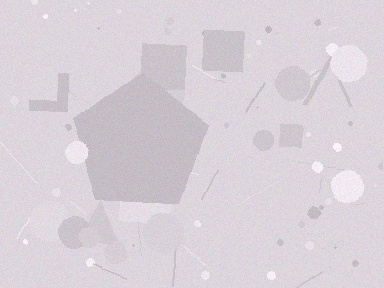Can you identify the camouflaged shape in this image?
The camouflaged shape is a pentagon.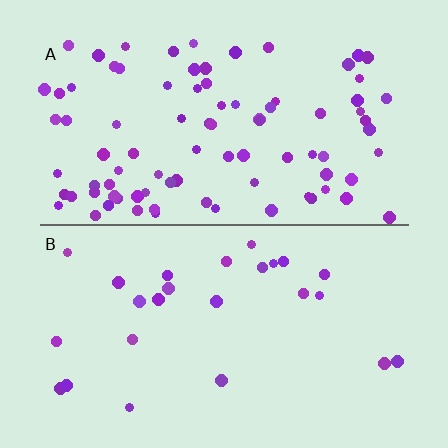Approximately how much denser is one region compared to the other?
Approximately 3.4× — region A over region B.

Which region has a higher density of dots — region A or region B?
A (the top).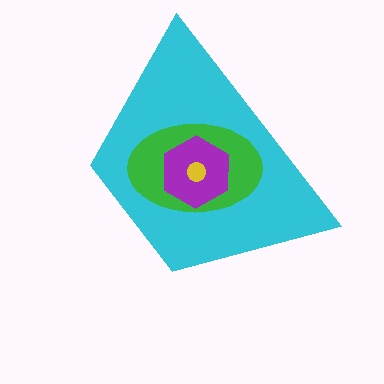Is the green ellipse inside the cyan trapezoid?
Yes.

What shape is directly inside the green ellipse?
The purple hexagon.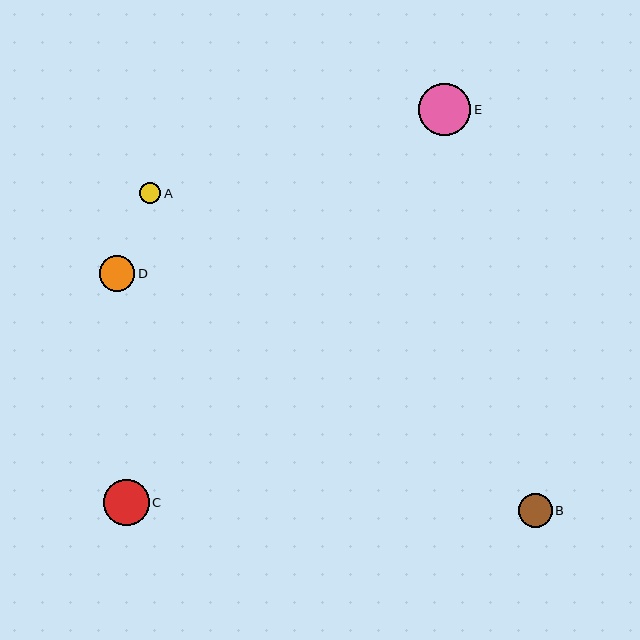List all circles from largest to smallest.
From largest to smallest: E, C, D, B, A.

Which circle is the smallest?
Circle A is the smallest with a size of approximately 21 pixels.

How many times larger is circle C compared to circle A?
Circle C is approximately 2.2 times the size of circle A.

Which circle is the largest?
Circle E is the largest with a size of approximately 52 pixels.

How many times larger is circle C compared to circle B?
Circle C is approximately 1.4 times the size of circle B.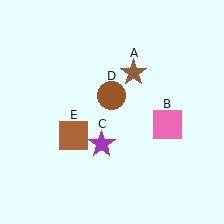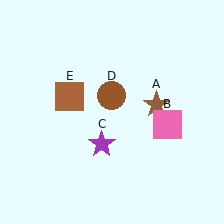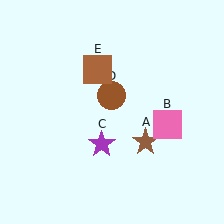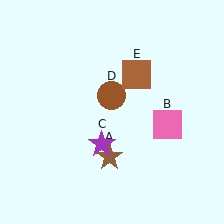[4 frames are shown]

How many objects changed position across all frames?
2 objects changed position: brown star (object A), brown square (object E).